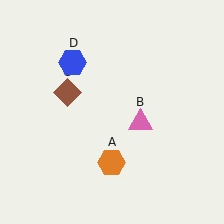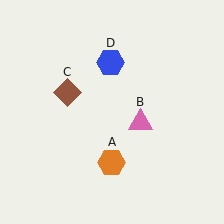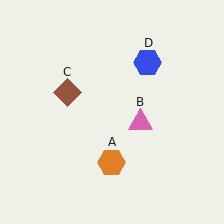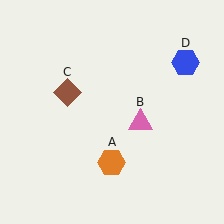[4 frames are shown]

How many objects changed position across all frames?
1 object changed position: blue hexagon (object D).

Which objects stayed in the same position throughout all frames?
Orange hexagon (object A) and pink triangle (object B) and brown diamond (object C) remained stationary.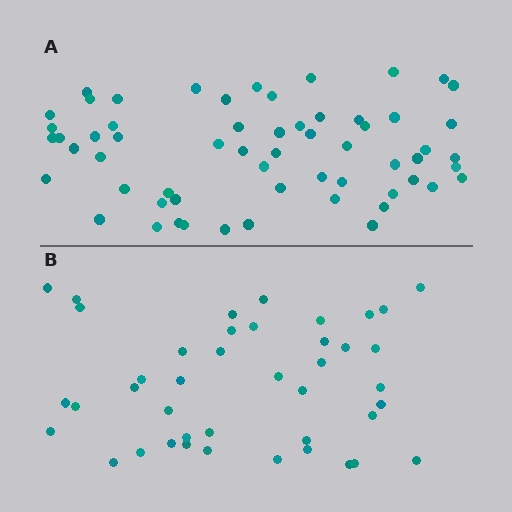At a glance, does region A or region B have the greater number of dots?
Region A (the top region) has more dots.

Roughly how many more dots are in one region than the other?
Region A has approximately 20 more dots than region B.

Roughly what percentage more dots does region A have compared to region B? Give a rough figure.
About 45% more.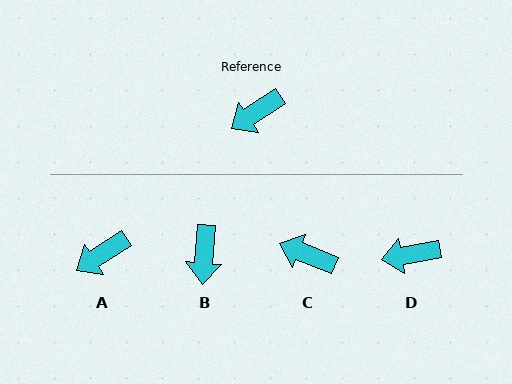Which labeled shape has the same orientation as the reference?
A.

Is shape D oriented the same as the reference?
No, it is off by about 23 degrees.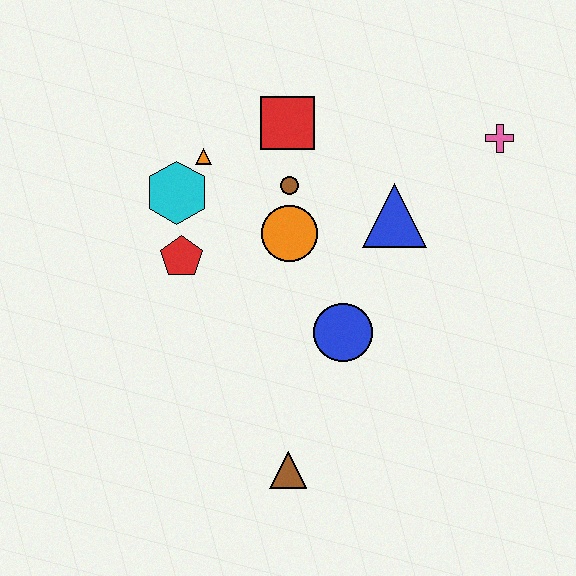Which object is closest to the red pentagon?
The cyan hexagon is closest to the red pentagon.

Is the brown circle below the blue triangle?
No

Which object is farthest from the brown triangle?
The pink cross is farthest from the brown triangle.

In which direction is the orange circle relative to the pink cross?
The orange circle is to the left of the pink cross.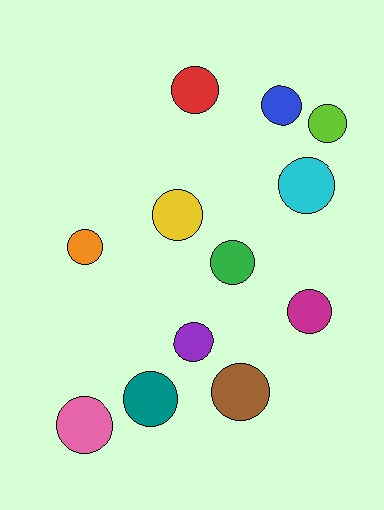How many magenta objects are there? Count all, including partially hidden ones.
There is 1 magenta object.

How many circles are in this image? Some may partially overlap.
There are 12 circles.